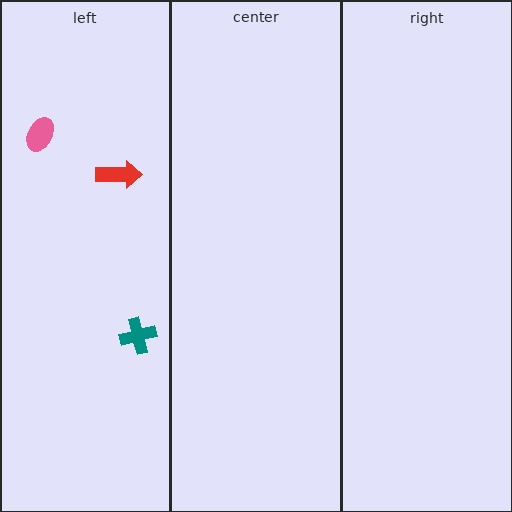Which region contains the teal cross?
The left region.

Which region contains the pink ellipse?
The left region.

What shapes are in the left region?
The pink ellipse, the teal cross, the red arrow.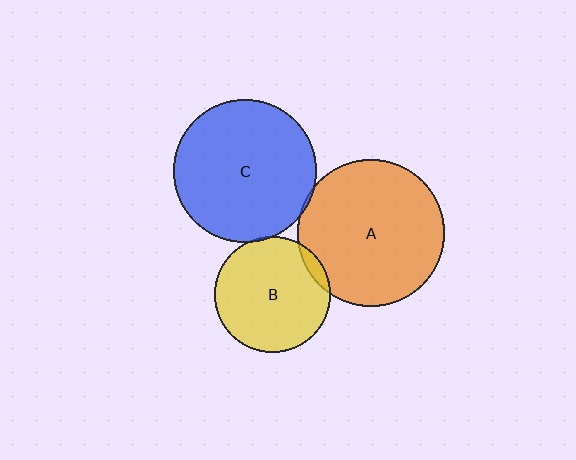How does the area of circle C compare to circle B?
Approximately 1.5 times.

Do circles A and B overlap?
Yes.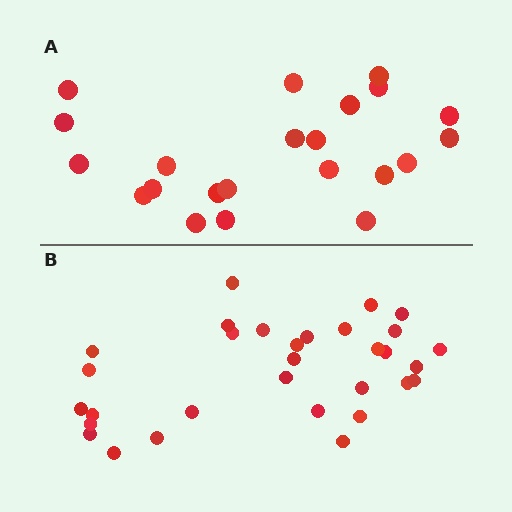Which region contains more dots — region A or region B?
Region B (the bottom region) has more dots.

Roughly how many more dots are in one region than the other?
Region B has roughly 8 or so more dots than region A.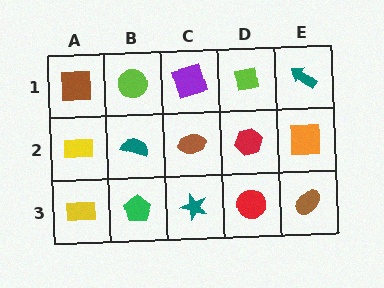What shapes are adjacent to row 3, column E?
An orange square (row 2, column E), a red circle (row 3, column D).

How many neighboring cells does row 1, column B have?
3.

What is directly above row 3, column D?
A red hexagon.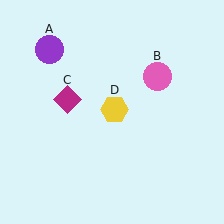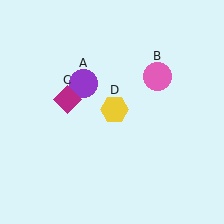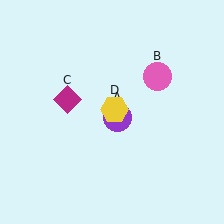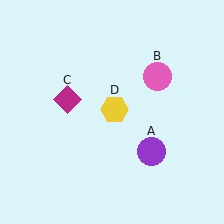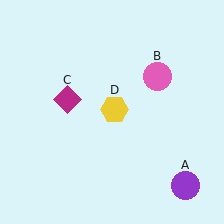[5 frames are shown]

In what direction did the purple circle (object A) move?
The purple circle (object A) moved down and to the right.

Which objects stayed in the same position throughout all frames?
Pink circle (object B) and magenta diamond (object C) and yellow hexagon (object D) remained stationary.